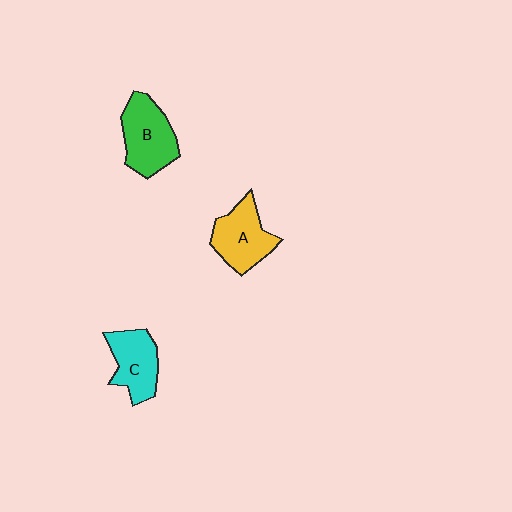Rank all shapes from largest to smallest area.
From largest to smallest: B (green), A (yellow), C (cyan).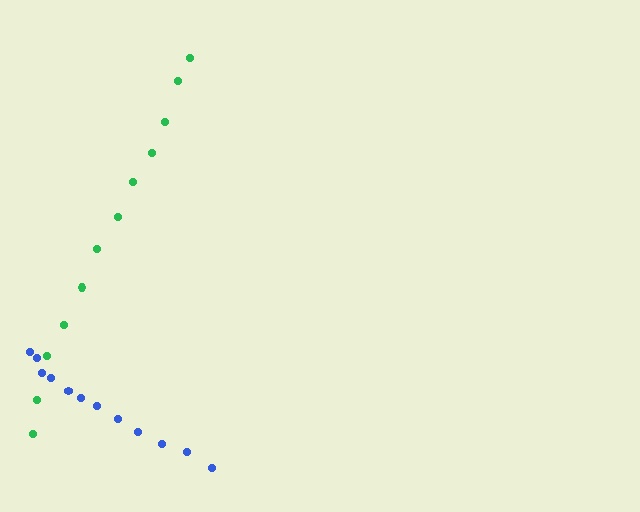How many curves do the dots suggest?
There are 2 distinct paths.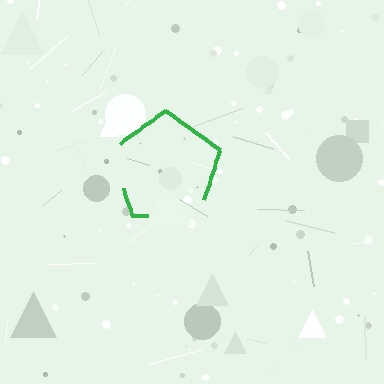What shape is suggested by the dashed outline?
The dashed outline suggests a pentagon.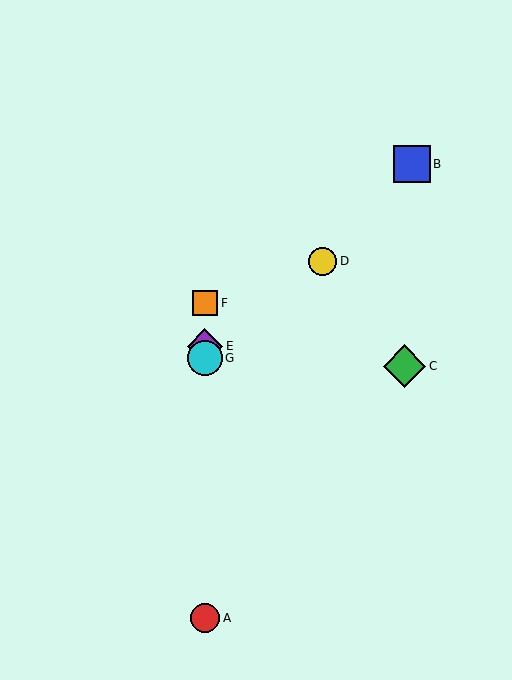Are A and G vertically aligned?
Yes, both are at x≈205.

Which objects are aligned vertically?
Objects A, E, F, G are aligned vertically.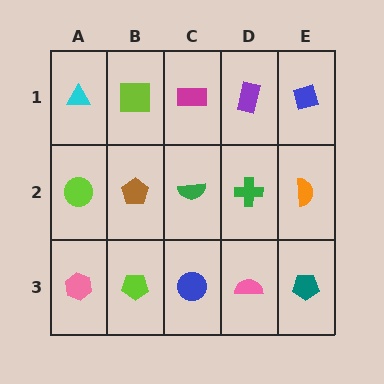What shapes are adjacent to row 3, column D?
A green cross (row 2, column D), a blue circle (row 3, column C), a teal pentagon (row 3, column E).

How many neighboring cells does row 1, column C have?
3.